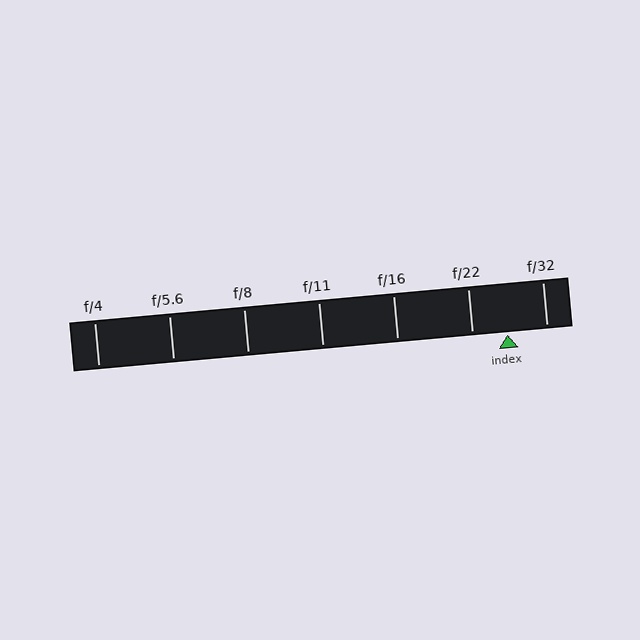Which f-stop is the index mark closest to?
The index mark is closest to f/22.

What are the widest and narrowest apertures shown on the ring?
The widest aperture shown is f/4 and the narrowest is f/32.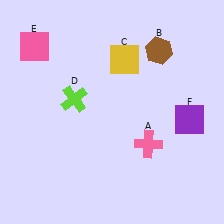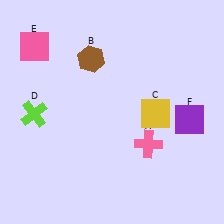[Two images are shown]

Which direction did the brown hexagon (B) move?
The brown hexagon (B) moved left.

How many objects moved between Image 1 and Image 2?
3 objects moved between the two images.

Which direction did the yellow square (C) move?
The yellow square (C) moved down.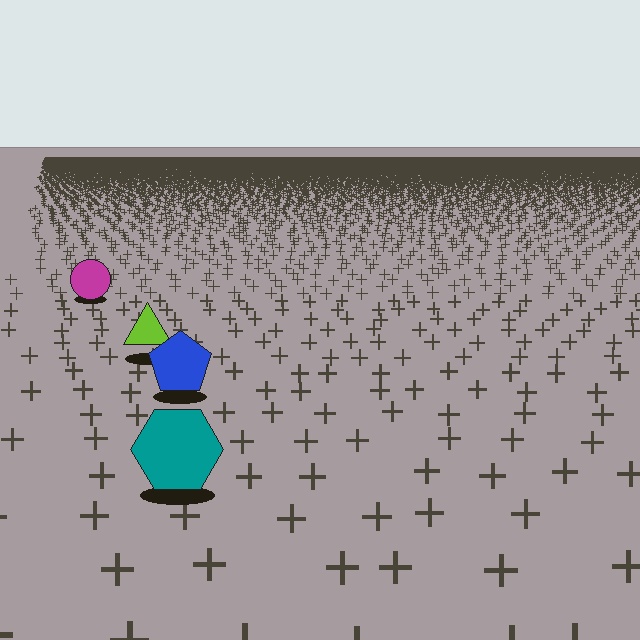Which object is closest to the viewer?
The teal hexagon is closest. The texture marks near it are larger and more spread out.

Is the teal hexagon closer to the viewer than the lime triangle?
Yes. The teal hexagon is closer — you can tell from the texture gradient: the ground texture is coarser near it.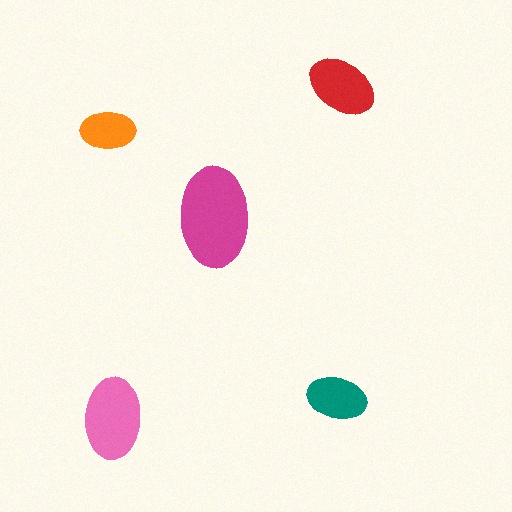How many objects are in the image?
There are 5 objects in the image.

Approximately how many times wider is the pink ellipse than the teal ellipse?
About 1.5 times wider.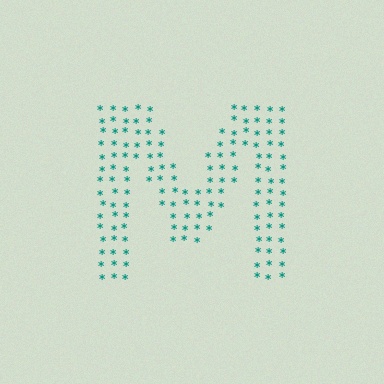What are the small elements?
The small elements are asterisks.